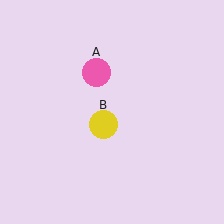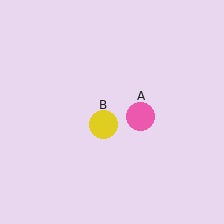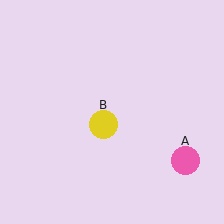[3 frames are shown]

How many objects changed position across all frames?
1 object changed position: pink circle (object A).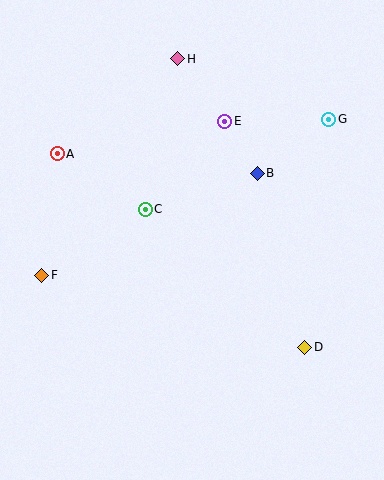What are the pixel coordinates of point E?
Point E is at (225, 121).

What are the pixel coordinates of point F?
Point F is at (42, 275).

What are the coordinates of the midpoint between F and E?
The midpoint between F and E is at (133, 198).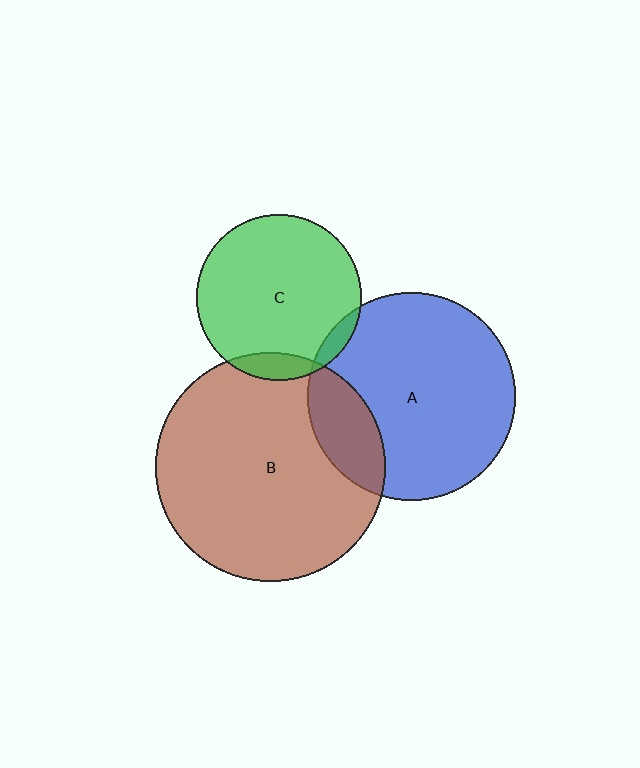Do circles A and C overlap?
Yes.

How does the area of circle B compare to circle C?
Approximately 1.9 times.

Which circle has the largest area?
Circle B (brown).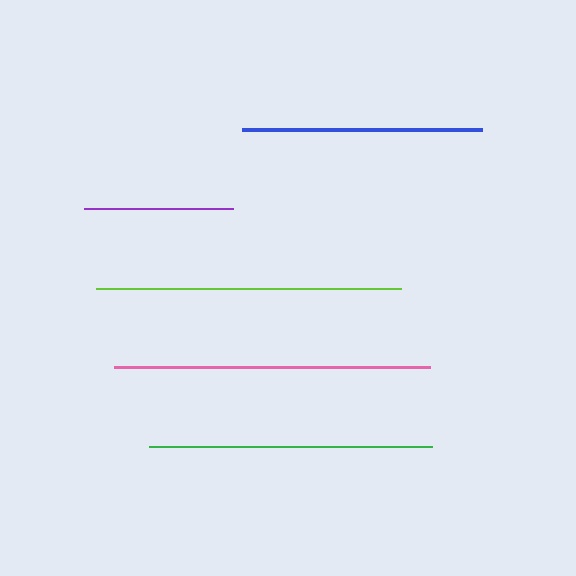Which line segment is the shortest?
The purple line is the shortest at approximately 149 pixels.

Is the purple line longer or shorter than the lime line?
The lime line is longer than the purple line.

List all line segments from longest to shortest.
From longest to shortest: pink, lime, green, blue, purple.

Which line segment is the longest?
The pink line is the longest at approximately 316 pixels.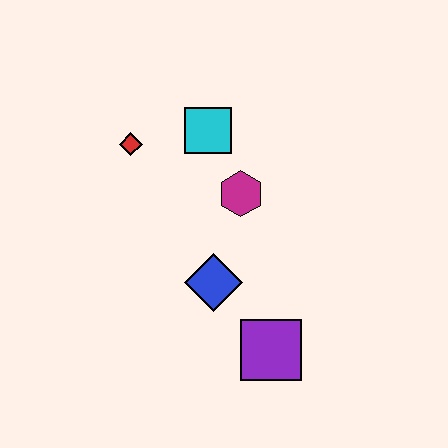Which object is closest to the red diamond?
The cyan square is closest to the red diamond.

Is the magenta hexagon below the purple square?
No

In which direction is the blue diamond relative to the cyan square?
The blue diamond is below the cyan square.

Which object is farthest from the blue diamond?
The red diamond is farthest from the blue diamond.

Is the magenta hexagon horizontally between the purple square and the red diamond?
Yes